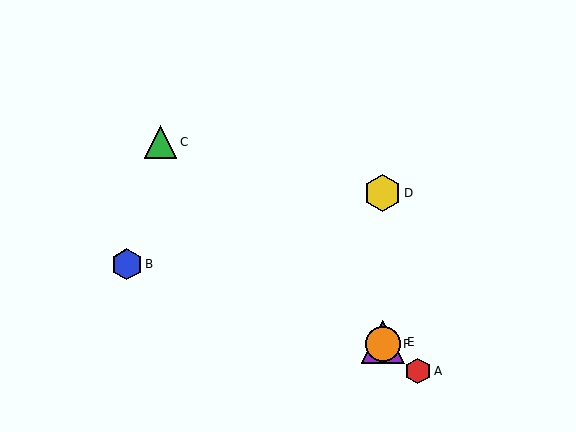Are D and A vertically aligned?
No, D is at x≈383 and A is at x≈418.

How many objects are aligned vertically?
3 objects (D, E, F) are aligned vertically.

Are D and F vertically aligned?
Yes, both are at x≈383.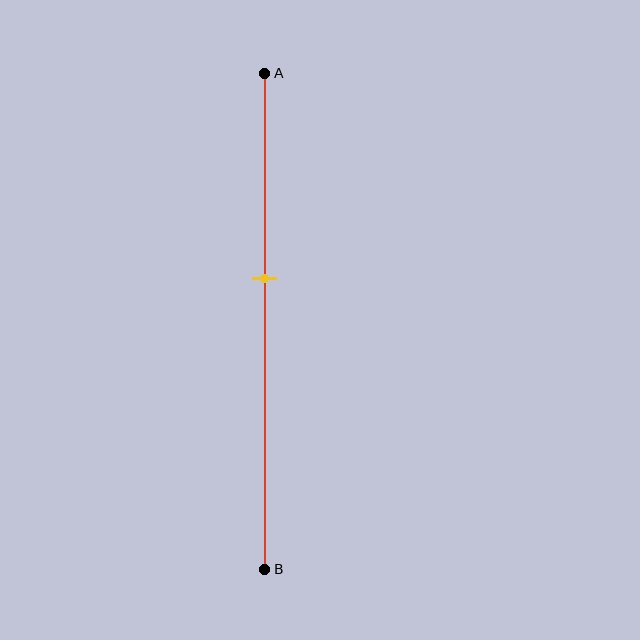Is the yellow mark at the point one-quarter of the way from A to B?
No, the mark is at about 40% from A, not at the 25% one-quarter point.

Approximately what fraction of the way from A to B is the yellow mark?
The yellow mark is approximately 40% of the way from A to B.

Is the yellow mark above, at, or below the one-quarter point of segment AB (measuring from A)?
The yellow mark is below the one-quarter point of segment AB.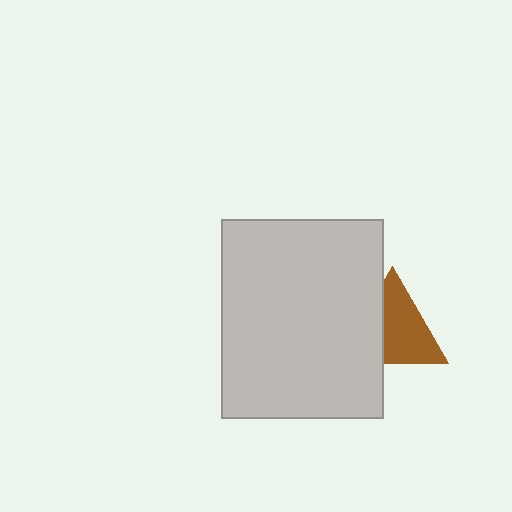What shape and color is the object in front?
The object in front is a light gray rectangle.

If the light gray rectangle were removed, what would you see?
You would see the complete brown triangle.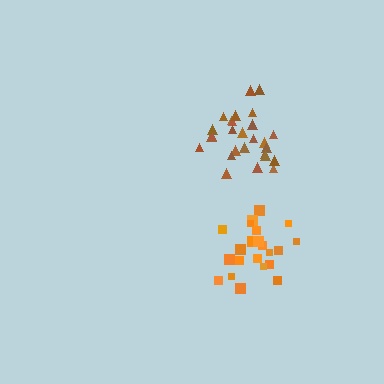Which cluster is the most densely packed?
Orange.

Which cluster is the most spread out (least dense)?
Brown.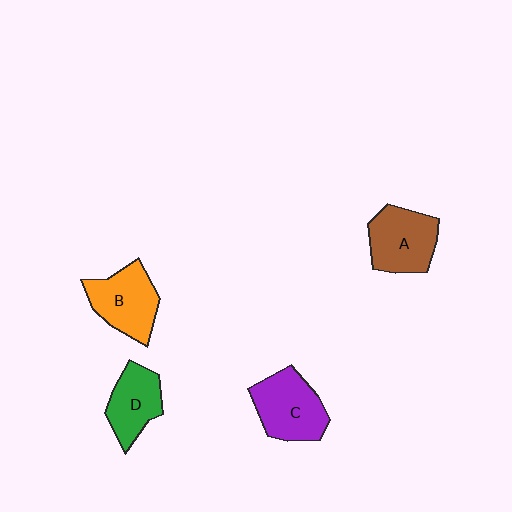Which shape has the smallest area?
Shape D (green).